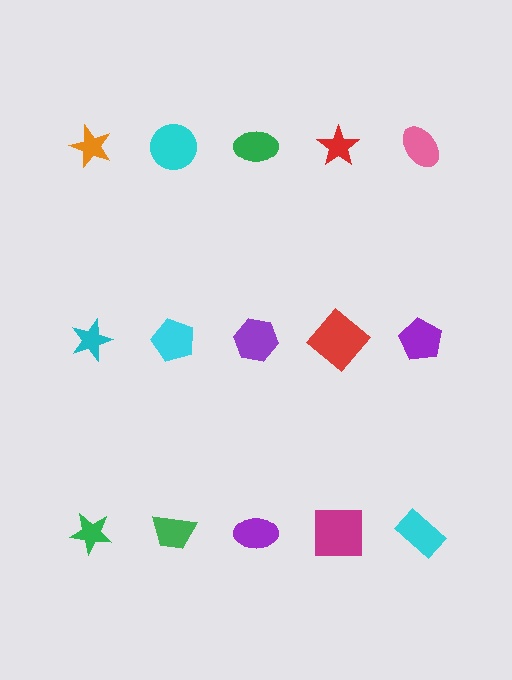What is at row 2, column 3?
A purple hexagon.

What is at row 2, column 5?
A purple pentagon.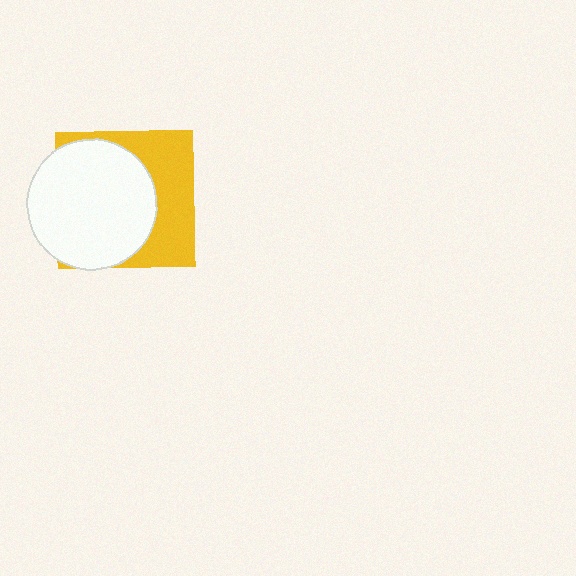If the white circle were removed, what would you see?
You would see the complete yellow square.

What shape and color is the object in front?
The object in front is a white circle.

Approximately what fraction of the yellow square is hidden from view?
Roughly 59% of the yellow square is hidden behind the white circle.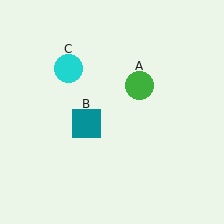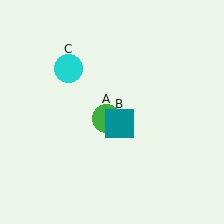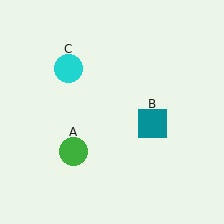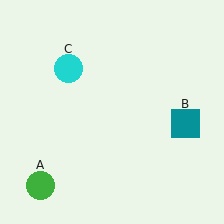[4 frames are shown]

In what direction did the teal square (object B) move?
The teal square (object B) moved right.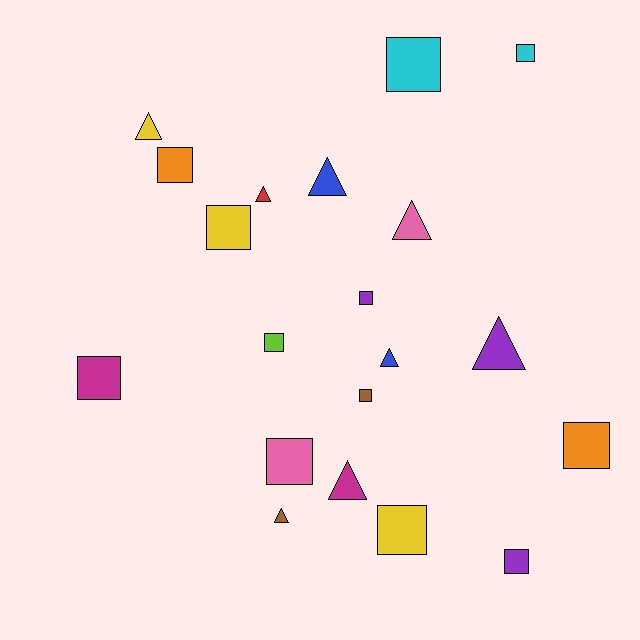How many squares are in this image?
There are 12 squares.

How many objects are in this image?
There are 20 objects.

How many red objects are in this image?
There is 1 red object.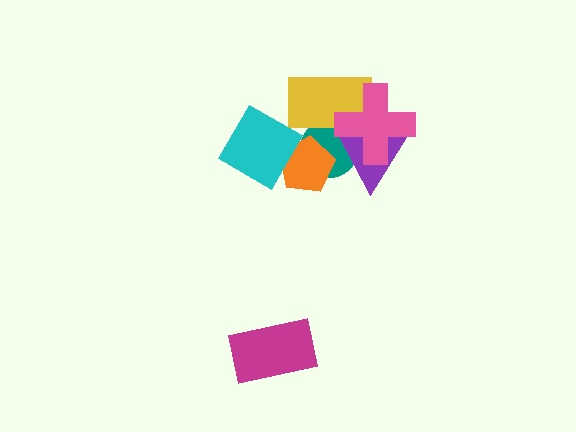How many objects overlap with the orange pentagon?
2 objects overlap with the orange pentagon.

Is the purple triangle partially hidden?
Yes, it is partially covered by another shape.